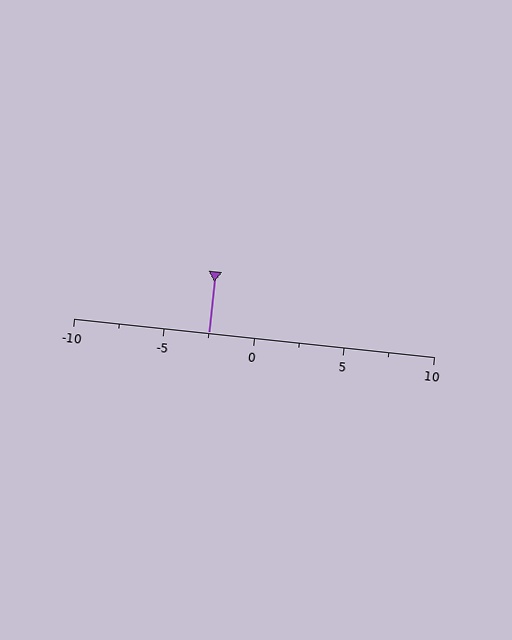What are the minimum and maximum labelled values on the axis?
The axis runs from -10 to 10.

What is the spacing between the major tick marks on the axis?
The major ticks are spaced 5 apart.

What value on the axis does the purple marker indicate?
The marker indicates approximately -2.5.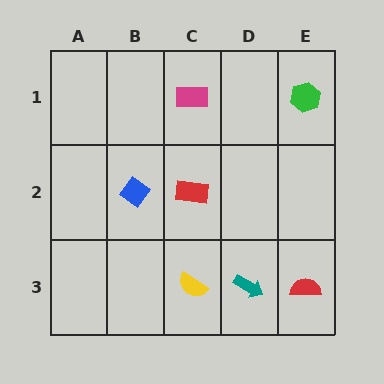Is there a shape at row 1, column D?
No, that cell is empty.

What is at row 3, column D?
A teal arrow.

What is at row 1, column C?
A magenta rectangle.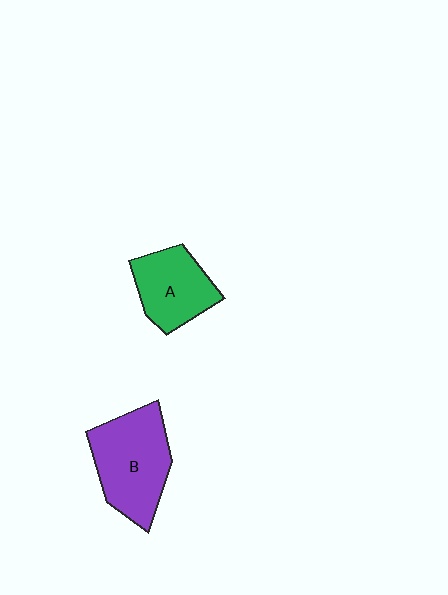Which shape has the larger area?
Shape B (purple).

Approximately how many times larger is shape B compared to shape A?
Approximately 1.4 times.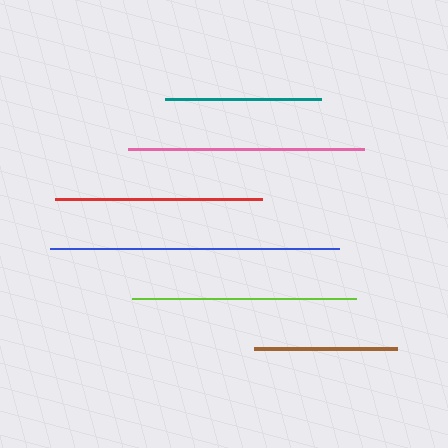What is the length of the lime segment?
The lime segment is approximately 225 pixels long.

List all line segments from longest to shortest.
From longest to shortest: blue, pink, lime, red, teal, brown.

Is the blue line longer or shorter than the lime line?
The blue line is longer than the lime line.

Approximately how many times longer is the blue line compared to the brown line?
The blue line is approximately 2.0 times the length of the brown line.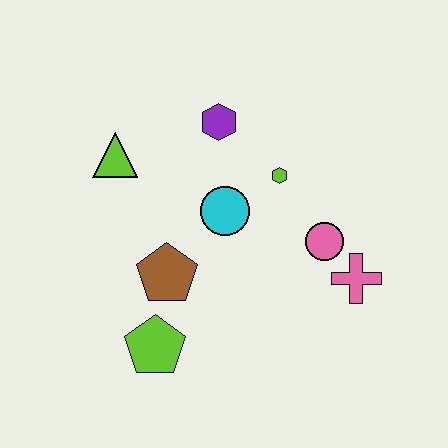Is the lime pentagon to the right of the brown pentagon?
No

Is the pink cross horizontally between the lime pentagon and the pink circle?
No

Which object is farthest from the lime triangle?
The pink cross is farthest from the lime triangle.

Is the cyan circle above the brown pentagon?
Yes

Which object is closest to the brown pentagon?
The lime pentagon is closest to the brown pentagon.